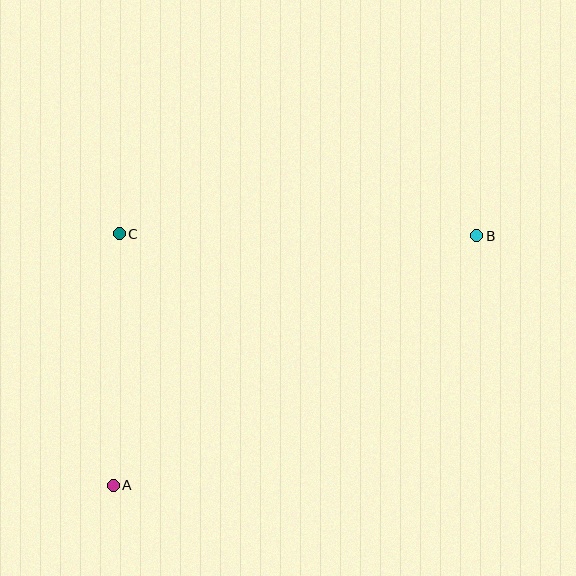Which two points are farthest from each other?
Points A and B are farthest from each other.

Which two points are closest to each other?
Points A and C are closest to each other.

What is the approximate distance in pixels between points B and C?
The distance between B and C is approximately 358 pixels.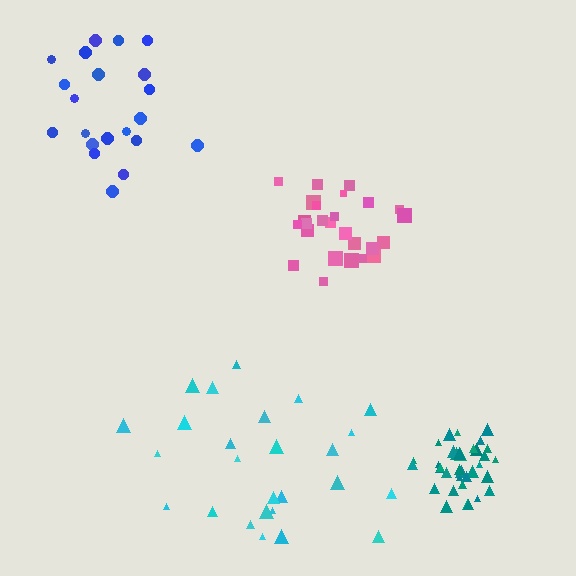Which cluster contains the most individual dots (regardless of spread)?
Teal (35).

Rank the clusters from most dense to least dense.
teal, pink, blue, cyan.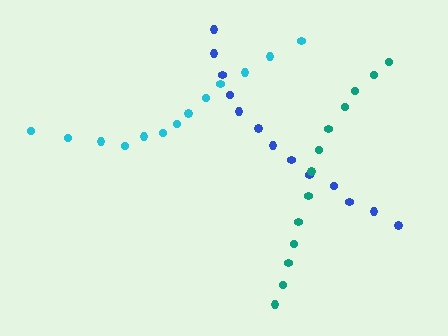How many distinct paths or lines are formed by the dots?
There are 3 distinct paths.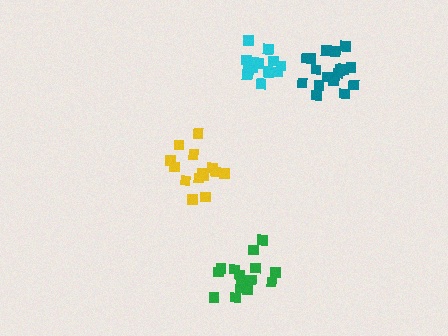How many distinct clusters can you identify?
There are 4 distinct clusters.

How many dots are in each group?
Group 1: 14 dots, Group 2: 14 dots, Group 3: 17 dots, Group 4: 16 dots (61 total).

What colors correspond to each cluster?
The clusters are colored: yellow, cyan, teal, green.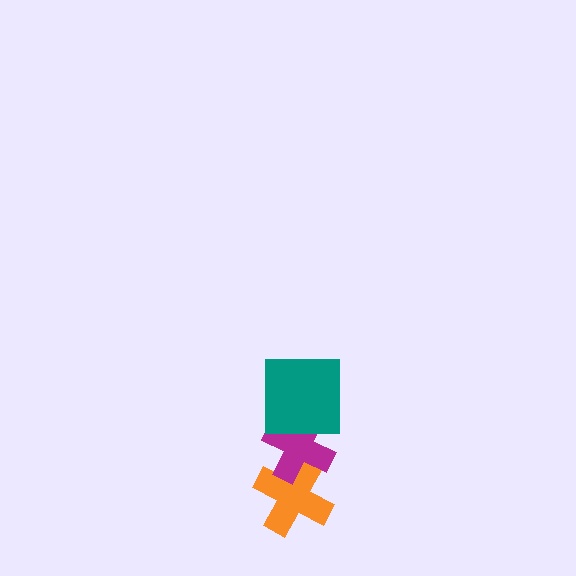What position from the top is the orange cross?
The orange cross is 3rd from the top.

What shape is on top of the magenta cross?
The teal square is on top of the magenta cross.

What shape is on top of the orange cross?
The magenta cross is on top of the orange cross.